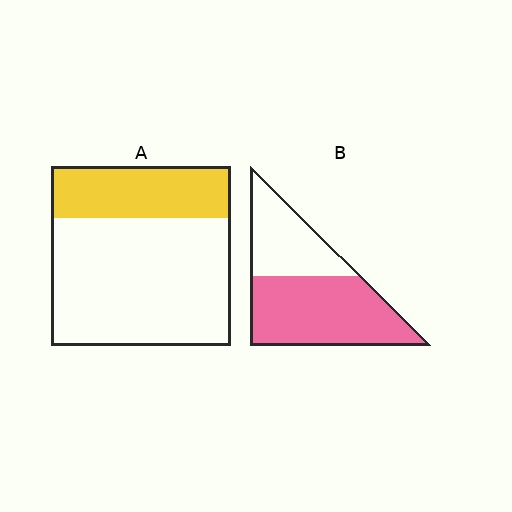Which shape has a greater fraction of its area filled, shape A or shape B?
Shape B.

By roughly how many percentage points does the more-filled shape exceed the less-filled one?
By roughly 35 percentage points (B over A).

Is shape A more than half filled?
No.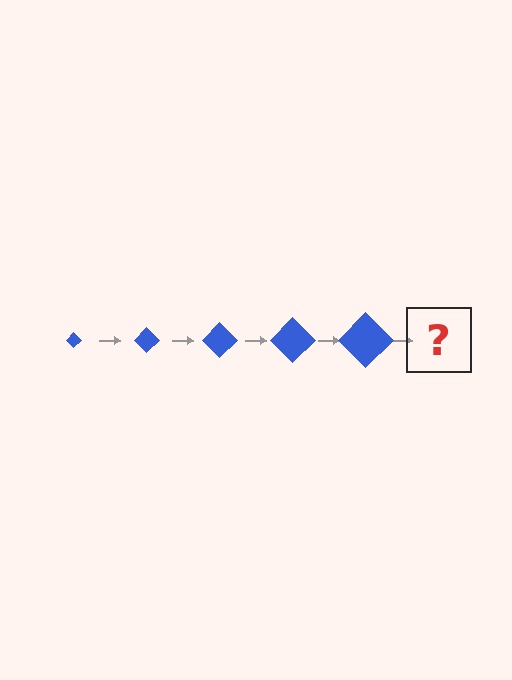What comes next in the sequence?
The next element should be a blue diamond, larger than the previous one.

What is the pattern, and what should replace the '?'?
The pattern is that the diamond gets progressively larger each step. The '?' should be a blue diamond, larger than the previous one.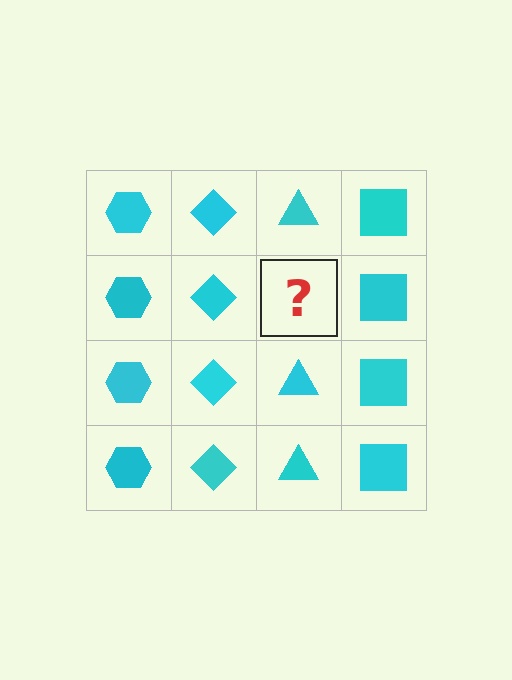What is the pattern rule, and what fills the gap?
The rule is that each column has a consistent shape. The gap should be filled with a cyan triangle.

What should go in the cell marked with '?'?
The missing cell should contain a cyan triangle.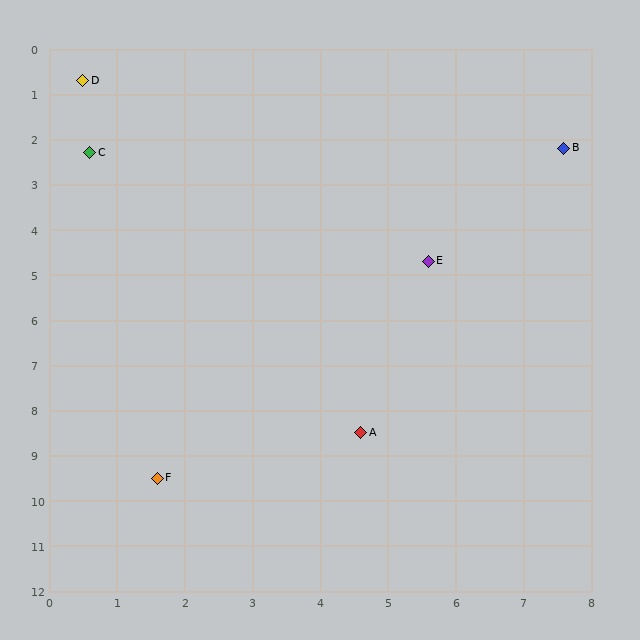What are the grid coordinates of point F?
Point F is at approximately (1.6, 9.5).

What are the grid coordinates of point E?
Point E is at approximately (5.6, 4.7).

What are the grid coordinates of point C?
Point C is at approximately (0.6, 2.3).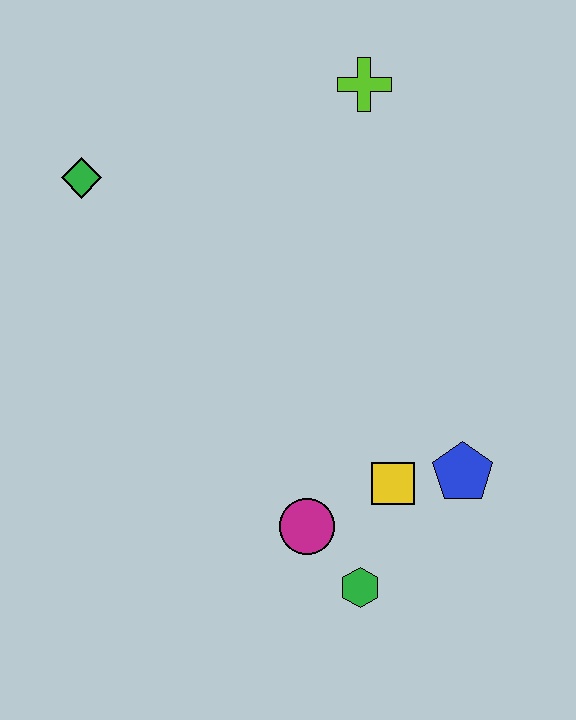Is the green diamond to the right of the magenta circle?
No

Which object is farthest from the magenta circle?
The lime cross is farthest from the magenta circle.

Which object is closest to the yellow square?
The blue pentagon is closest to the yellow square.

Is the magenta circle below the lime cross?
Yes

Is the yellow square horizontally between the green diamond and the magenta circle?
No